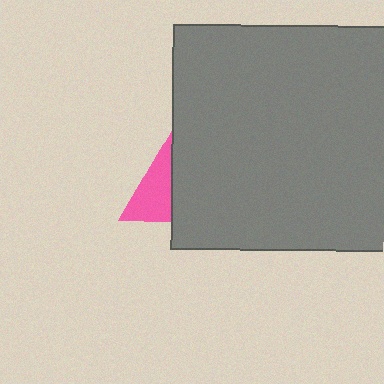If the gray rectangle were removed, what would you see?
You would see the complete pink triangle.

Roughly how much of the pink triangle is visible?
A small part of it is visible (roughly 31%).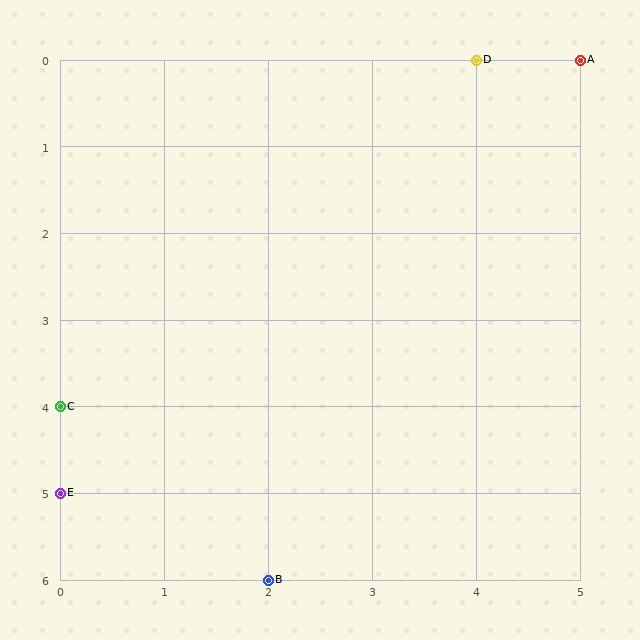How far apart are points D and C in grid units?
Points D and C are 4 columns and 4 rows apart (about 5.7 grid units diagonally).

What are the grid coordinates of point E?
Point E is at grid coordinates (0, 5).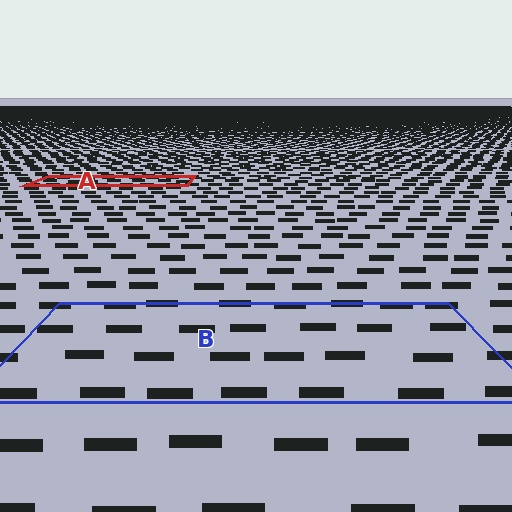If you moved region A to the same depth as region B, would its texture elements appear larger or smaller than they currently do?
They would appear larger. At a closer depth, the same texture elements are projected at a bigger on-screen size.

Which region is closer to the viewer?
Region B is closer. The texture elements there are larger and more spread out.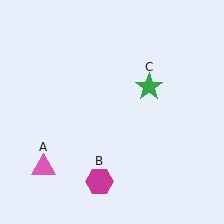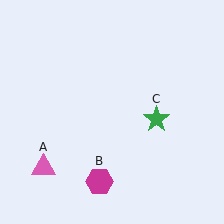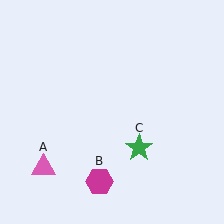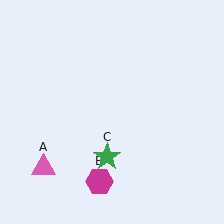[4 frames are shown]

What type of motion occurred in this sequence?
The green star (object C) rotated clockwise around the center of the scene.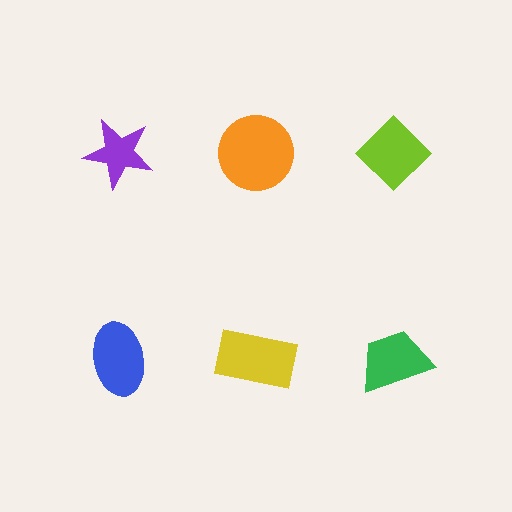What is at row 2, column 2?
A yellow rectangle.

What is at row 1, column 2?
An orange circle.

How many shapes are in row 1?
3 shapes.